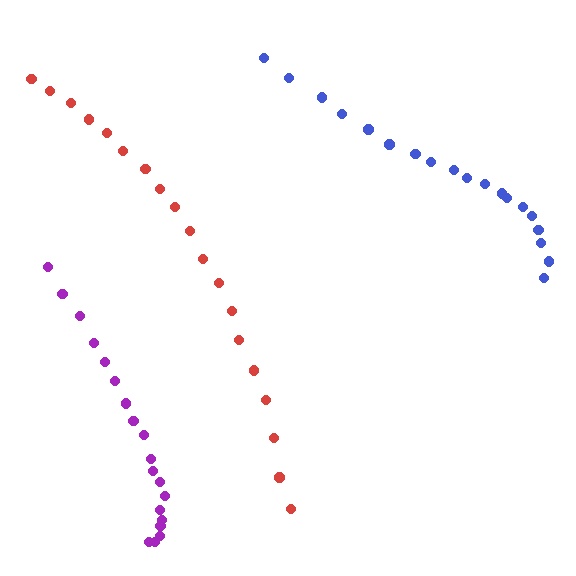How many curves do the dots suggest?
There are 3 distinct paths.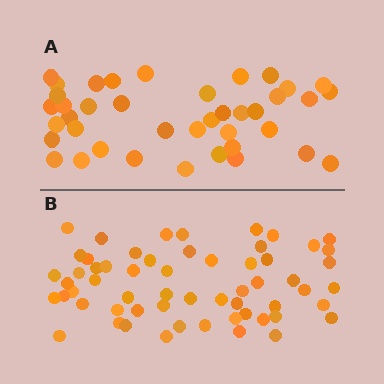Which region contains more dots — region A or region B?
Region B (the bottom region) has more dots.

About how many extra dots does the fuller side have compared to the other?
Region B has approximately 20 more dots than region A.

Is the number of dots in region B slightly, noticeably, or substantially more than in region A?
Region B has substantially more. The ratio is roughly 1.5 to 1.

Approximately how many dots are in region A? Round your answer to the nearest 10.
About 40 dots.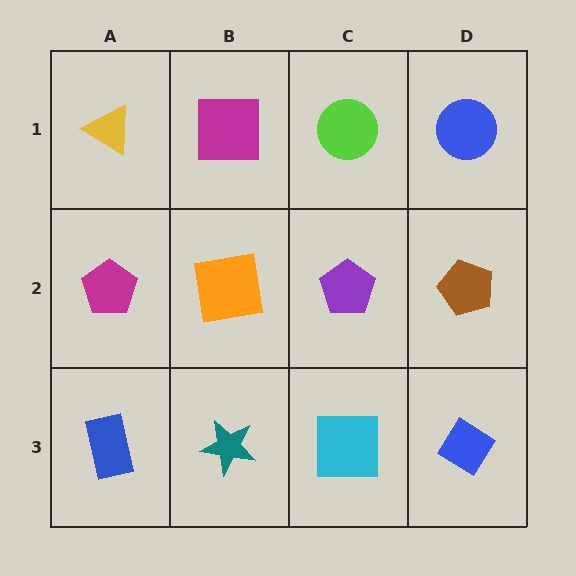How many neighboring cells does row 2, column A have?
3.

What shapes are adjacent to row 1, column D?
A brown pentagon (row 2, column D), a lime circle (row 1, column C).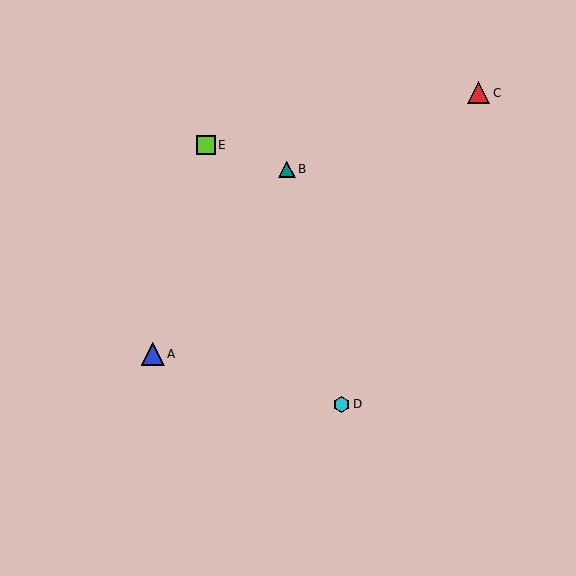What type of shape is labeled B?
Shape B is a teal triangle.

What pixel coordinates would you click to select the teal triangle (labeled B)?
Click at (287, 169) to select the teal triangle B.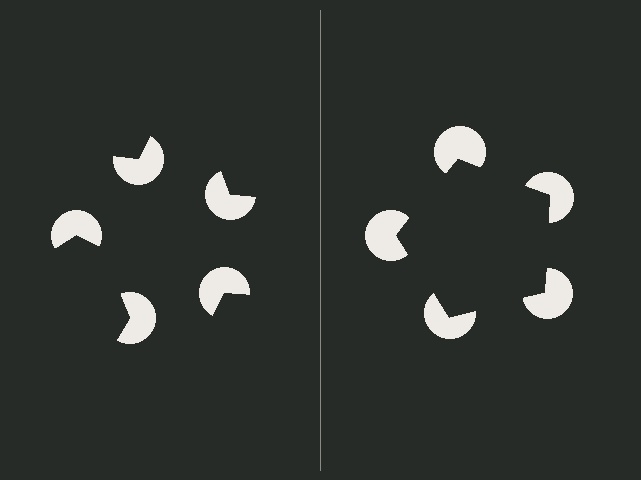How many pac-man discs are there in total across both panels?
10 — 5 on each side.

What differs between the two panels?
The pac-man discs are positioned identically on both sides; only the wedge orientations differ. On the right they align to a pentagon; on the left they are misaligned.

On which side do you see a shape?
An illusory pentagon appears on the right side. On the left side the wedge cuts are rotated, so no coherent shape forms.